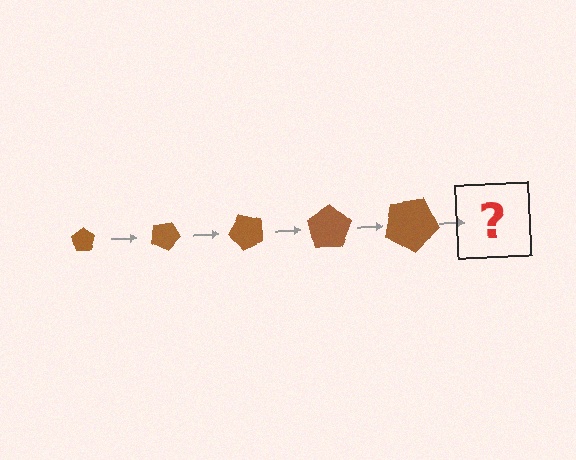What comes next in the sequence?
The next element should be a pentagon, larger than the previous one and rotated 125 degrees from the start.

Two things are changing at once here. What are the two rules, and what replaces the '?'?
The two rules are that the pentagon grows larger each step and it rotates 25 degrees each step. The '?' should be a pentagon, larger than the previous one and rotated 125 degrees from the start.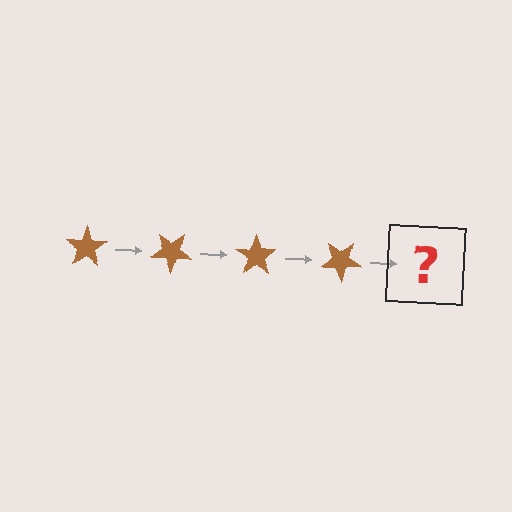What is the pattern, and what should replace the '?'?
The pattern is that the star rotates 35 degrees each step. The '?' should be a brown star rotated 140 degrees.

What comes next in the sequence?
The next element should be a brown star rotated 140 degrees.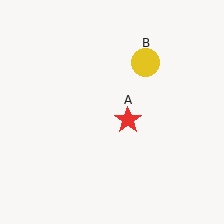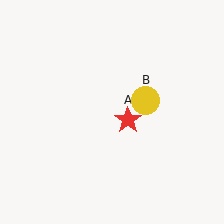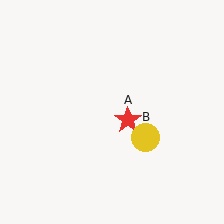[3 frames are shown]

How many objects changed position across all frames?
1 object changed position: yellow circle (object B).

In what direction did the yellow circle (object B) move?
The yellow circle (object B) moved down.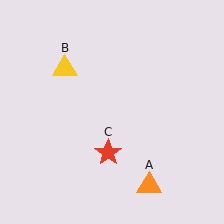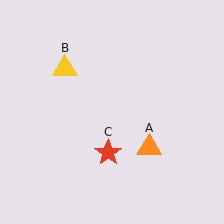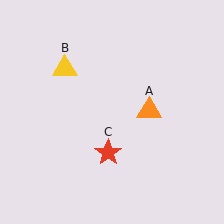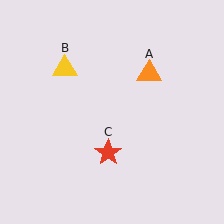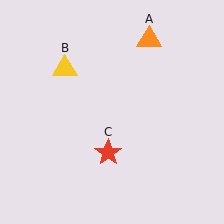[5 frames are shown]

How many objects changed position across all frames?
1 object changed position: orange triangle (object A).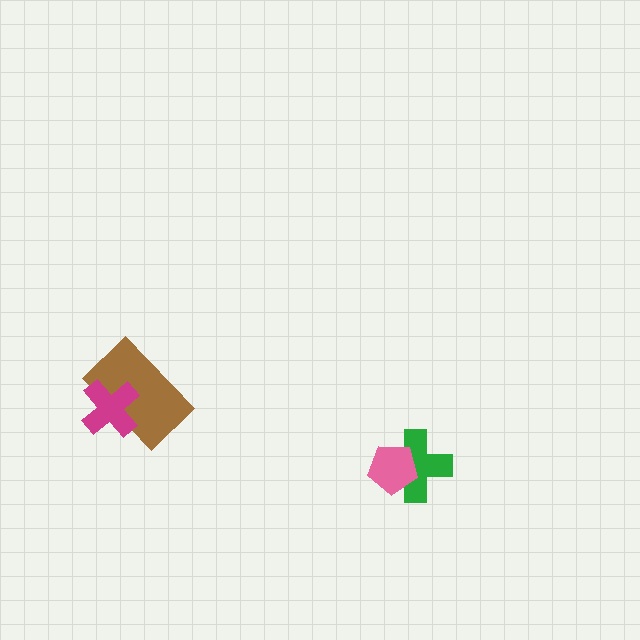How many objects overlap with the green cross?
1 object overlaps with the green cross.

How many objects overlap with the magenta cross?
1 object overlaps with the magenta cross.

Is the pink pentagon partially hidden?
No, no other shape covers it.